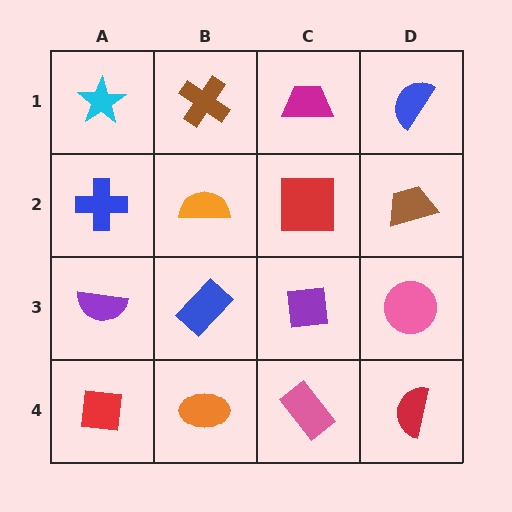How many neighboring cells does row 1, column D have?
2.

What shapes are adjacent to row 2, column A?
A cyan star (row 1, column A), a purple semicircle (row 3, column A), an orange semicircle (row 2, column B).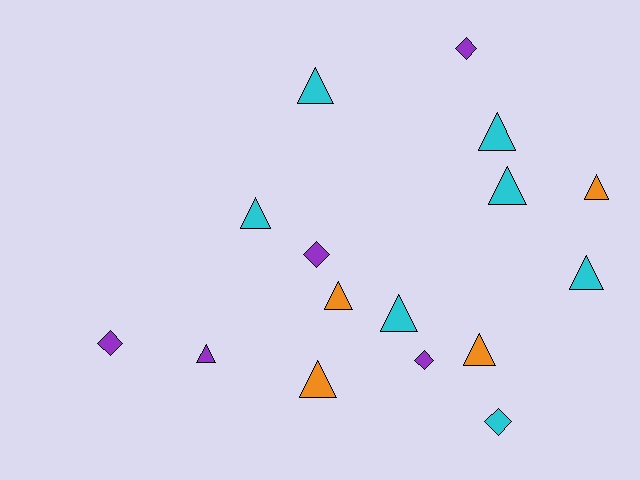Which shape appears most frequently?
Triangle, with 11 objects.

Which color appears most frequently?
Cyan, with 7 objects.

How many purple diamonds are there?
There are 4 purple diamonds.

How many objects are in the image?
There are 16 objects.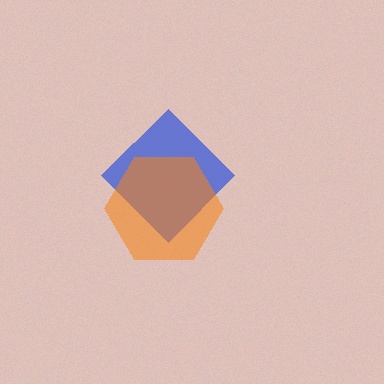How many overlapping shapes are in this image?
There are 2 overlapping shapes in the image.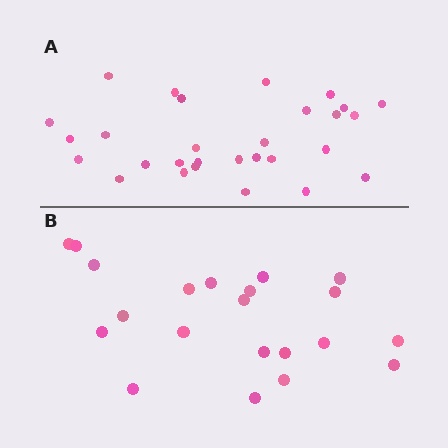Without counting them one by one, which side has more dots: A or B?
Region A (the top region) has more dots.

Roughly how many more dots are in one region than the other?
Region A has roughly 8 or so more dots than region B.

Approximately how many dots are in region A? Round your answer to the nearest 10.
About 30 dots. (The exact count is 29, which rounds to 30.)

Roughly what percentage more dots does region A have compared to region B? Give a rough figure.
About 40% more.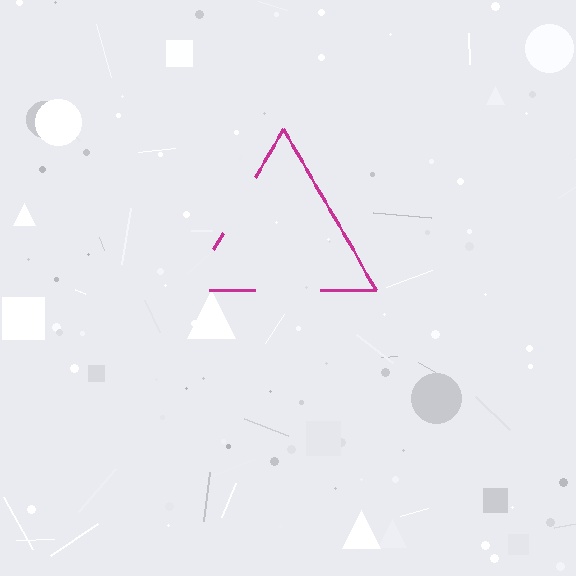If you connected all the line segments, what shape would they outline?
They would outline a triangle.